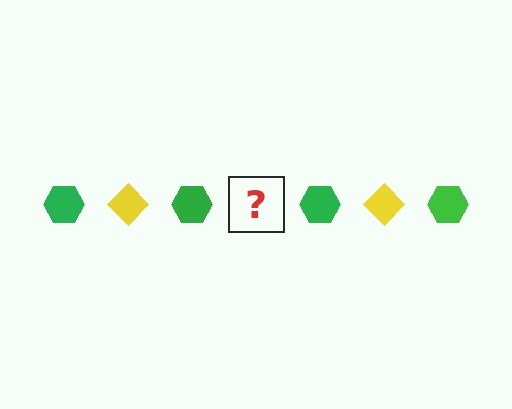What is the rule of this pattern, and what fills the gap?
The rule is that the pattern alternates between green hexagon and yellow diamond. The gap should be filled with a yellow diamond.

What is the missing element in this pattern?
The missing element is a yellow diamond.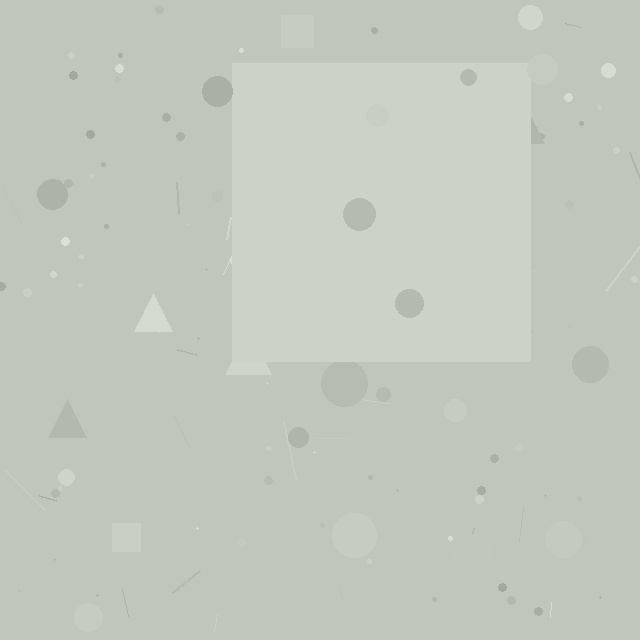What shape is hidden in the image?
A square is hidden in the image.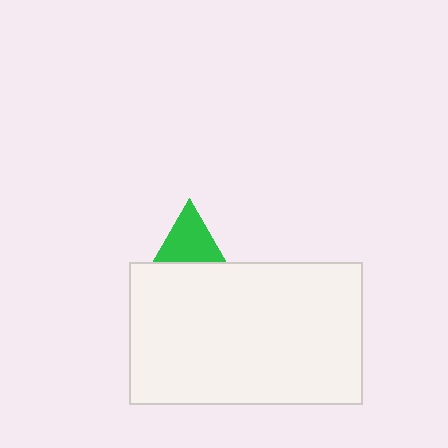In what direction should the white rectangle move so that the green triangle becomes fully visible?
The white rectangle should move down. That is the shortest direction to clear the overlap and leave the green triangle fully visible.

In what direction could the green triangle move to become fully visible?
The green triangle could move up. That would shift it out from behind the white rectangle entirely.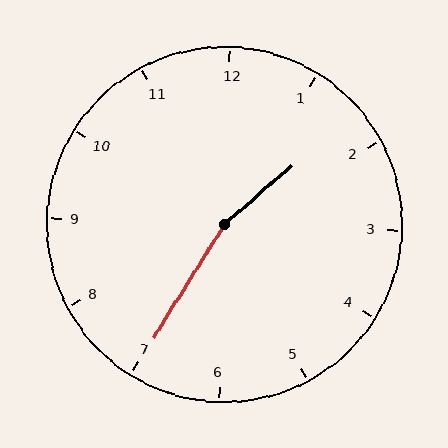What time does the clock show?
1:35.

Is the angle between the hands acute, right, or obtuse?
It is obtuse.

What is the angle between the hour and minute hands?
Approximately 162 degrees.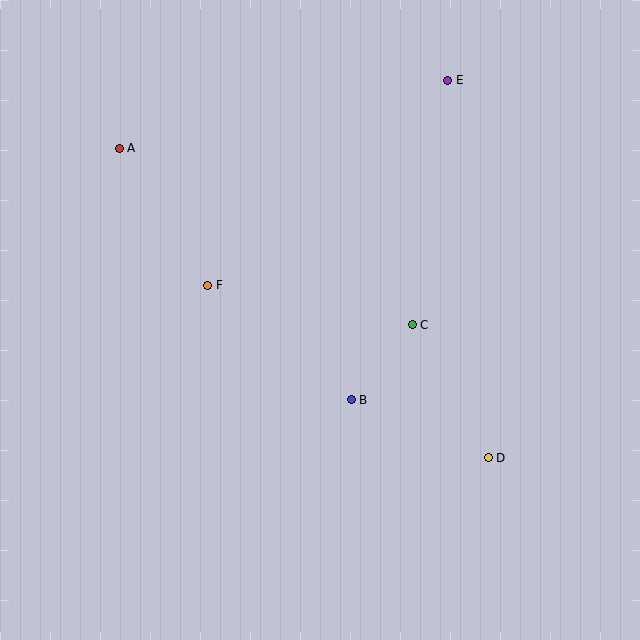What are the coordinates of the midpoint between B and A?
The midpoint between B and A is at (235, 274).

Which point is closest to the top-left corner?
Point A is closest to the top-left corner.